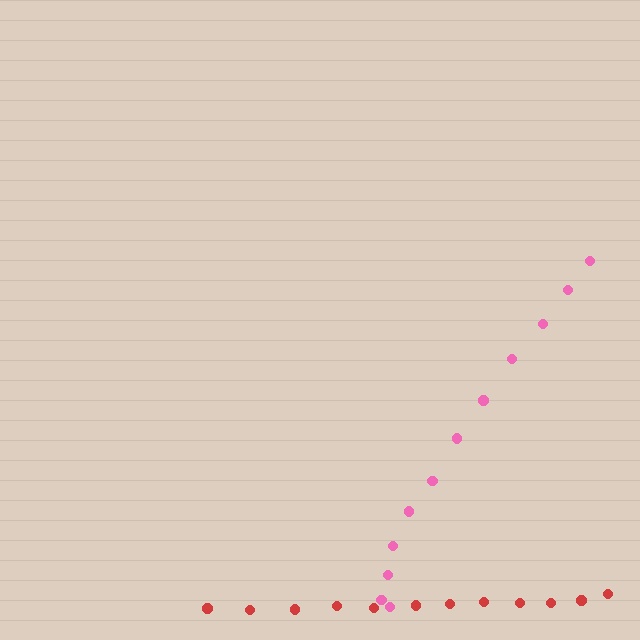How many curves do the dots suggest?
There are 2 distinct paths.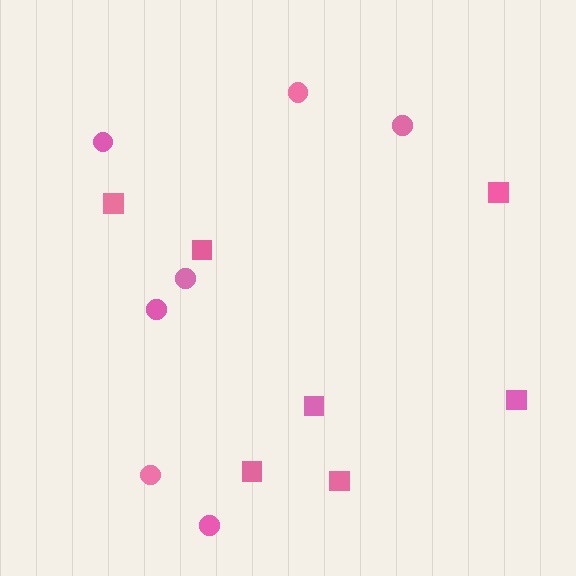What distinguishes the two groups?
There are 2 groups: one group of squares (7) and one group of circles (7).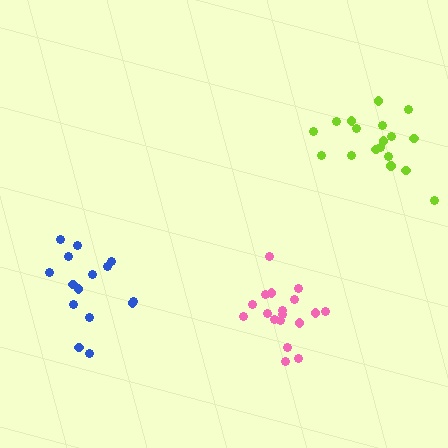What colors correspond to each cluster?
The clusters are colored: blue, lime, pink.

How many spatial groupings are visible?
There are 3 spatial groupings.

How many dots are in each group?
Group 1: 15 dots, Group 2: 18 dots, Group 3: 18 dots (51 total).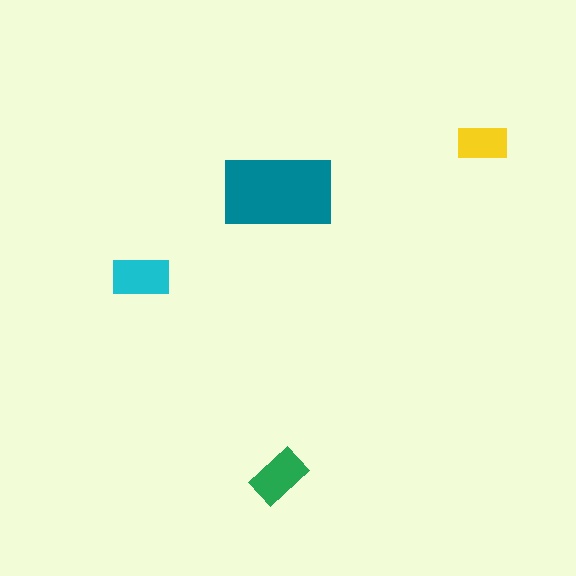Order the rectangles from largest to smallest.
the teal one, the cyan one, the green one, the yellow one.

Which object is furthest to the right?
The yellow rectangle is rightmost.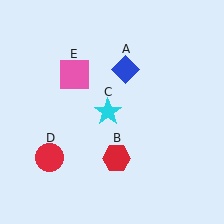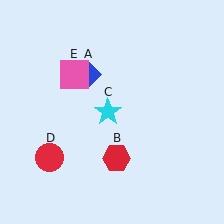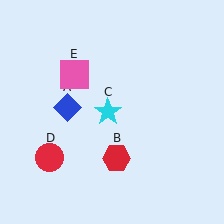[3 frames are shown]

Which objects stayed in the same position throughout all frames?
Red hexagon (object B) and cyan star (object C) and red circle (object D) and pink square (object E) remained stationary.